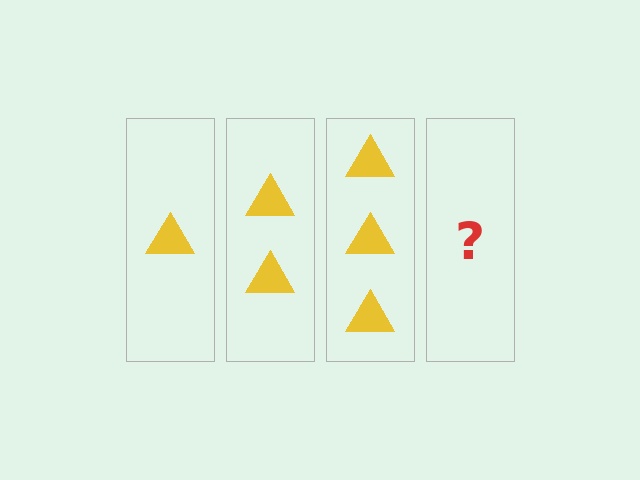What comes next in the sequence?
The next element should be 4 triangles.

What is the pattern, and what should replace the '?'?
The pattern is that each step adds one more triangle. The '?' should be 4 triangles.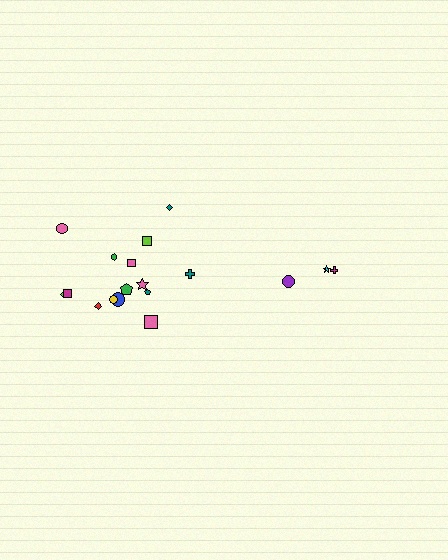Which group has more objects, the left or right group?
The left group.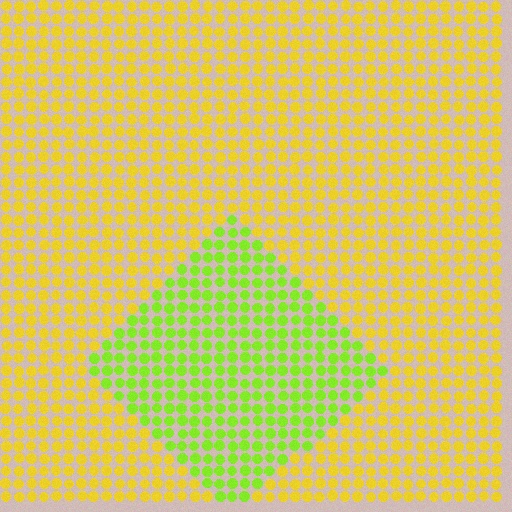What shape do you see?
I see a diamond.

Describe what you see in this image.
The image is filled with small yellow elements in a uniform arrangement. A diamond-shaped region is visible where the elements are tinted to a slightly different hue, forming a subtle color boundary.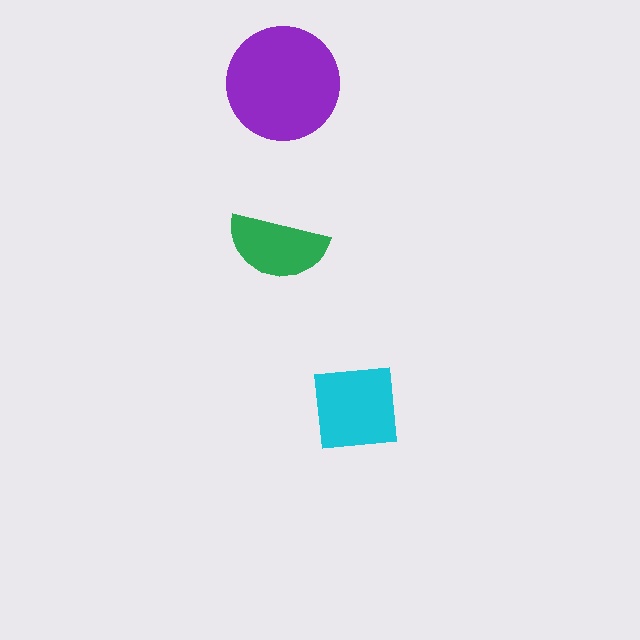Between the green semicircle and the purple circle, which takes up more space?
The purple circle.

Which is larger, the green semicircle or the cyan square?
The cyan square.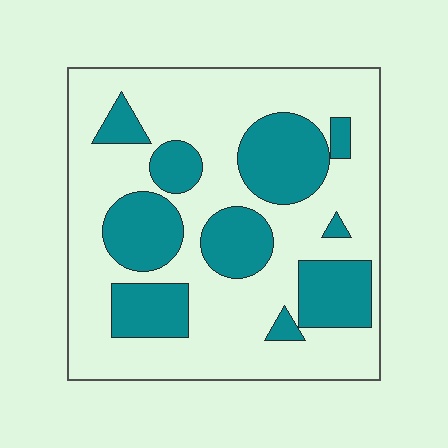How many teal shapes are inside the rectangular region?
10.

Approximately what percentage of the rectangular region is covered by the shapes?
Approximately 30%.